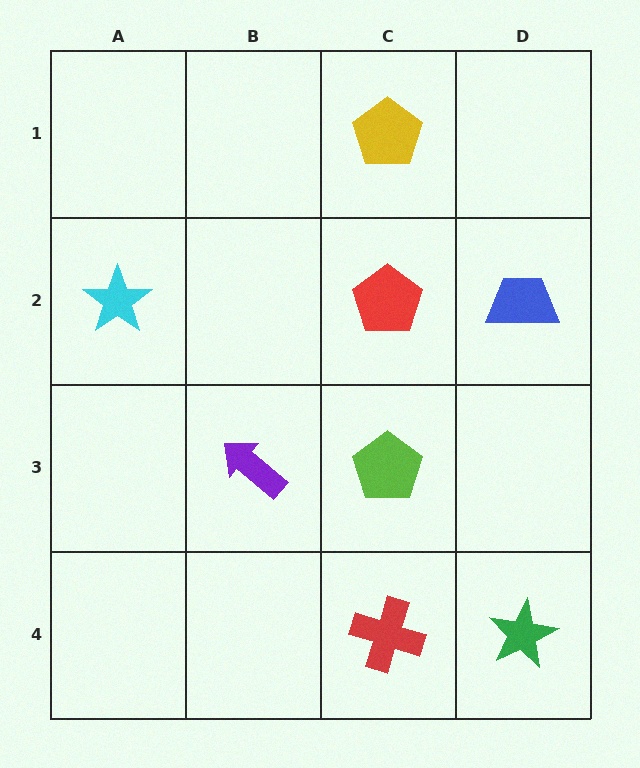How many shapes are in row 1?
1 shape.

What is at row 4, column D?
A green star.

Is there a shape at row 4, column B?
No, that cell is empty.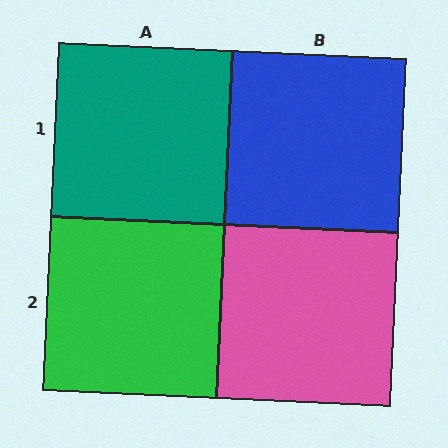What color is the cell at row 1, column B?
Blue.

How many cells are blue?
1 cell is blue.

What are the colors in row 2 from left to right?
Green, pink.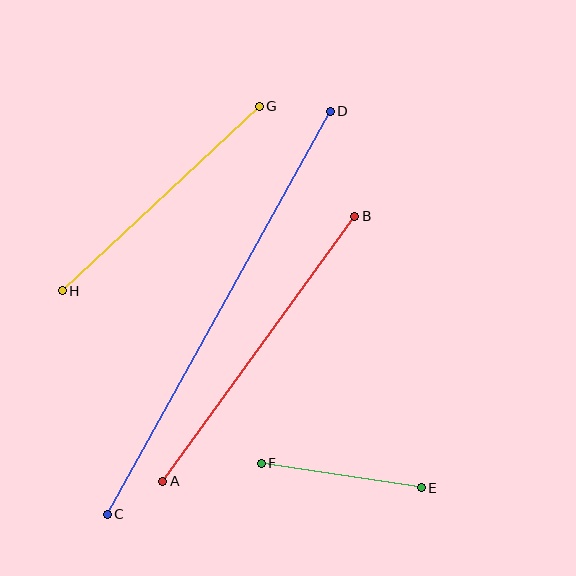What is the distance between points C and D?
The distance is approximately 461 pixels.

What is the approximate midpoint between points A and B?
The midpoint is at approximately (259, 349) pixels.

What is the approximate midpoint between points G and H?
The midpoint is at approximately (161, 198) pixels.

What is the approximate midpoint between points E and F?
The midpoint is at approximately (341, 475) pixels.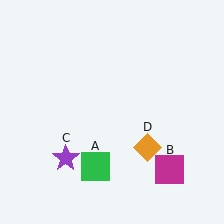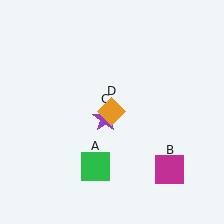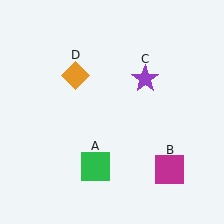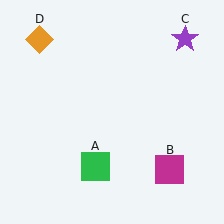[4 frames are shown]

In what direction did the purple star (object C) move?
The purple star (object C) moved up and to the right.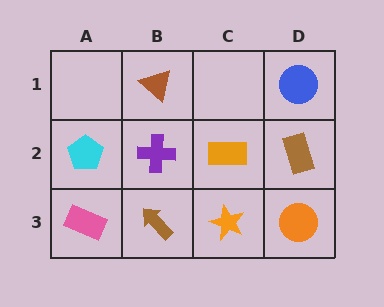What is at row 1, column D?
A blue circle.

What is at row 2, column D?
A brown rectangle.